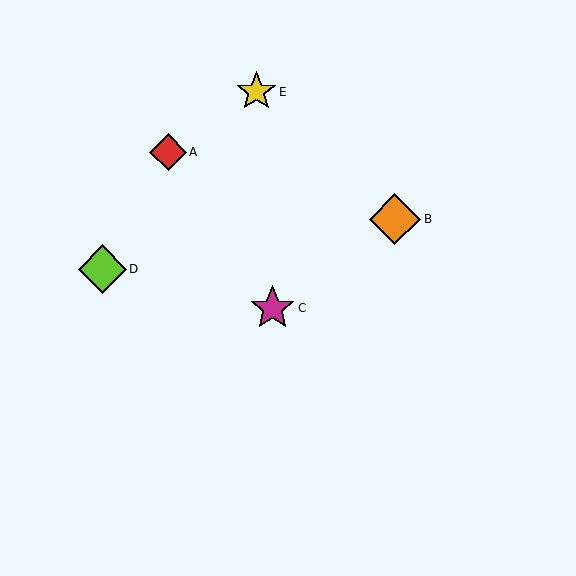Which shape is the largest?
The orange diamond (labeled B) is the largest.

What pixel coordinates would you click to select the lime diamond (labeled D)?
Click at (102, 269) to select the lime diamond D.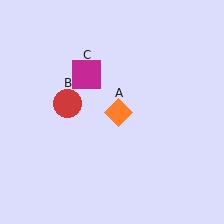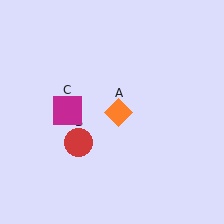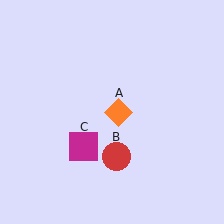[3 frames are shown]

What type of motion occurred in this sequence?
The red circle (object B), magenta square (object C) rotated counterclockwise around the center of the scene.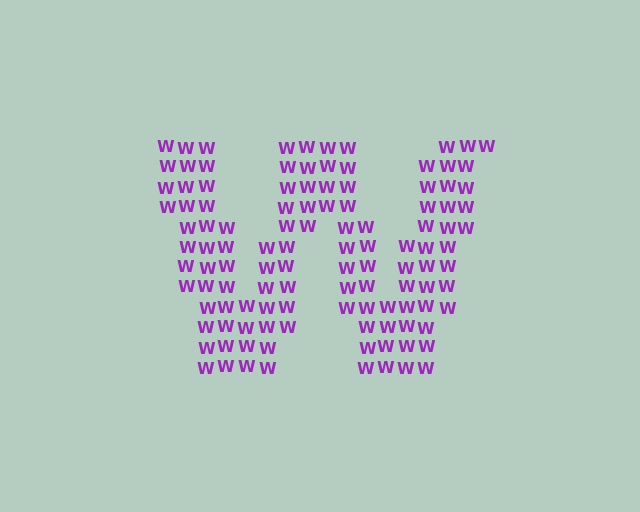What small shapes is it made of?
It is made of small letter W's.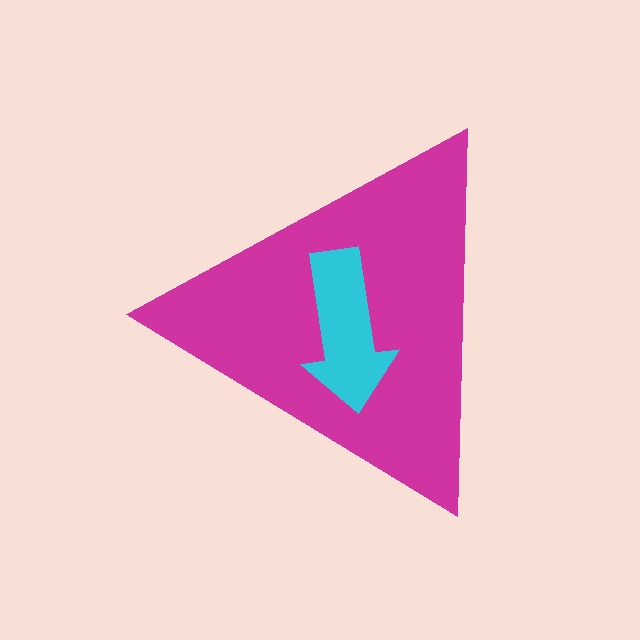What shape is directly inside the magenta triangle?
The cyan arrow.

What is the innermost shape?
The cyan arrow.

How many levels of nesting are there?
2.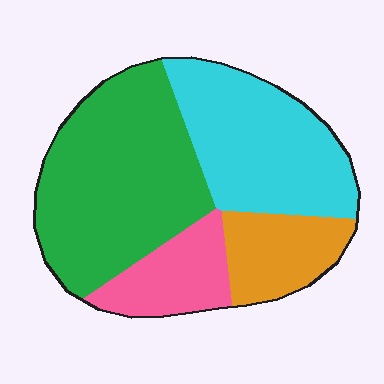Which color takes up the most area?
Green, at roughly 40%.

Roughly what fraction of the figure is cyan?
Cyan covers roughly 30% of the figure.